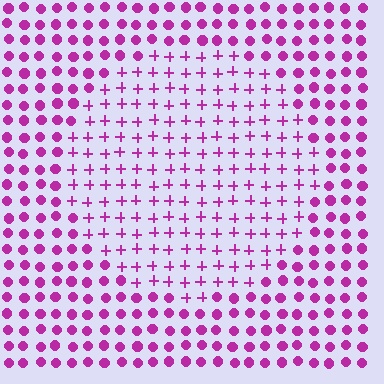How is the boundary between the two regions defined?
The boundary is defined by a change in element shape: plus signs inside vs. circles outside. All elements share the same color and spacing.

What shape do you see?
I see a circle.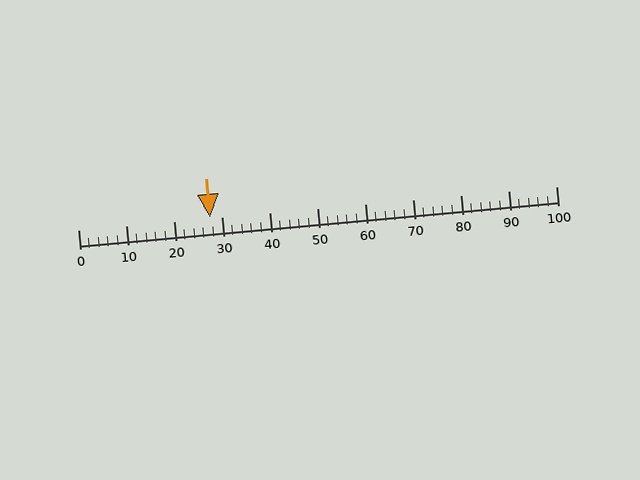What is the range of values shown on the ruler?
The ruler shows values from 0 to 100.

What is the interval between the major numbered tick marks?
The major tick marks are spaced 10 units apart.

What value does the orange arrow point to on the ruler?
The orange arrow points to approximately 28.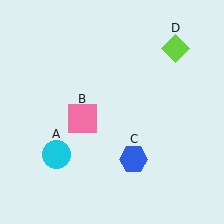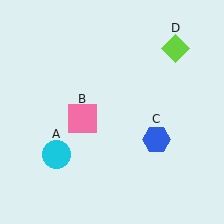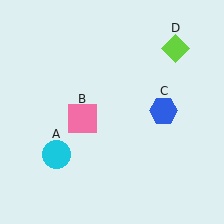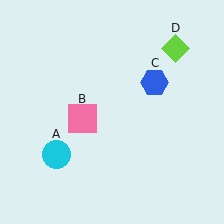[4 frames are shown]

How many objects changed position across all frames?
1 object changed position: blue hexagon (object C).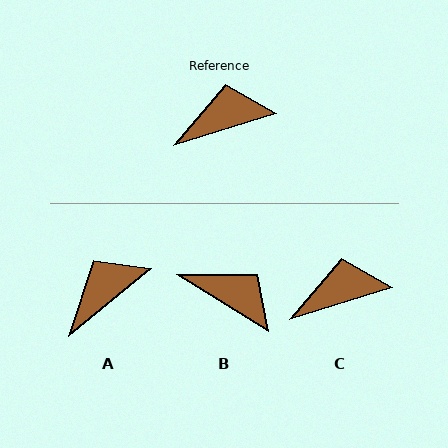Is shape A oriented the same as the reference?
No, it is off by about 22 degrees.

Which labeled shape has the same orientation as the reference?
C.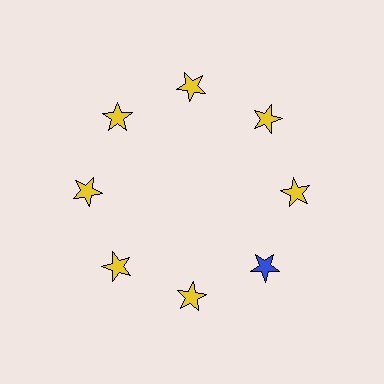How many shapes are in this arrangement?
There are 8 shapes arranged in a ring pattern.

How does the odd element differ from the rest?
It has a different color: blue instead of yellow.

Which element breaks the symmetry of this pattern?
The blue star at roughly the 4 o'clock position breaks the symmetry. All other shapes are yellow stars.